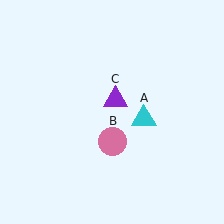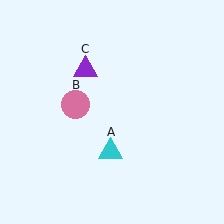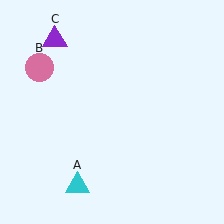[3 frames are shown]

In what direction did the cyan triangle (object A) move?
The cyan triangle (object A) moved down and to the left.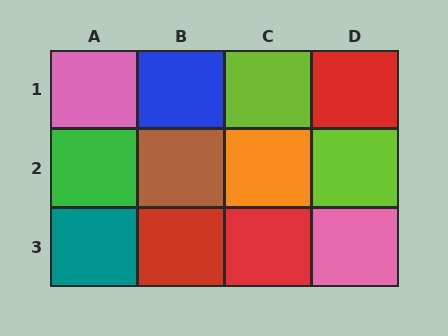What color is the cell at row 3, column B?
Red.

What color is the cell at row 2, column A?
Green.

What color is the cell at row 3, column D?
Pink.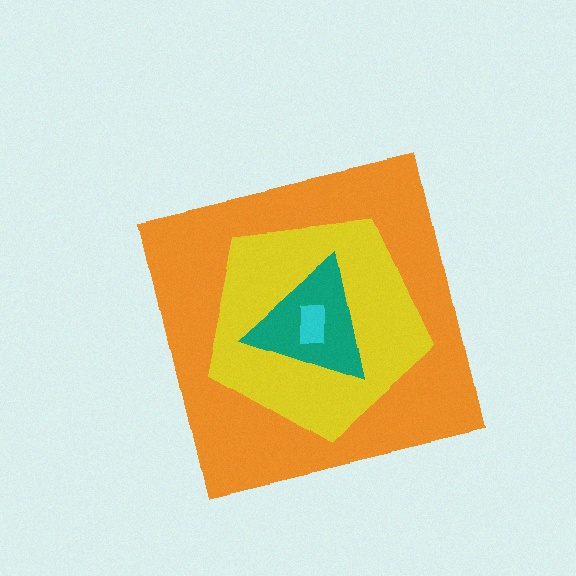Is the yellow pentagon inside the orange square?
Yes.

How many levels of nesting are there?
4.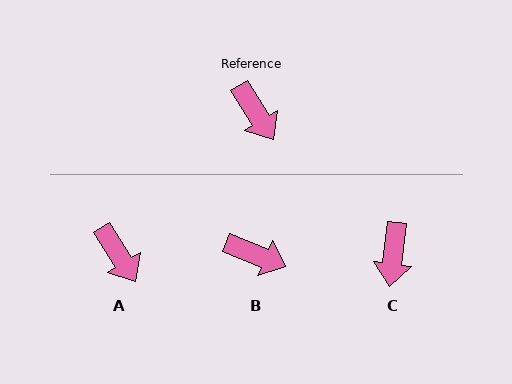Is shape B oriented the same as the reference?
No, it is off by about 36 degrees.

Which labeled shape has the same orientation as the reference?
A.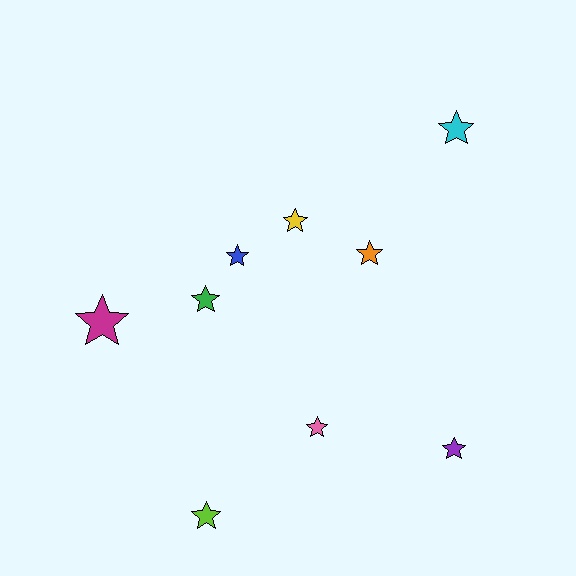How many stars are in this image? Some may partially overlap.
There are 9 stars.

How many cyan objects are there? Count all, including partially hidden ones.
There is 1 cyan object.